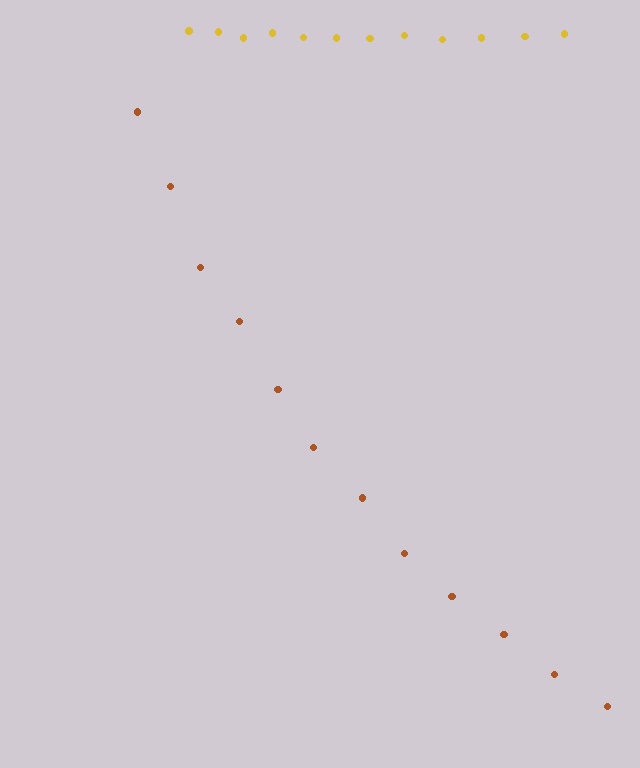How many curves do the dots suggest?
There are 2 distinct paths.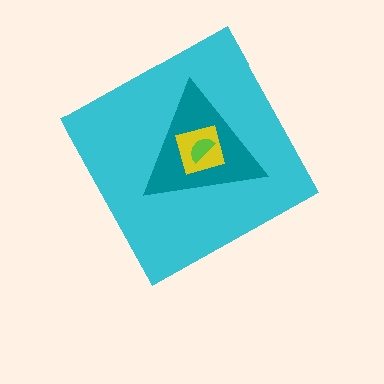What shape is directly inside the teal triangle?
The yellow square.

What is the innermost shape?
The lime semicircle.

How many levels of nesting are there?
4.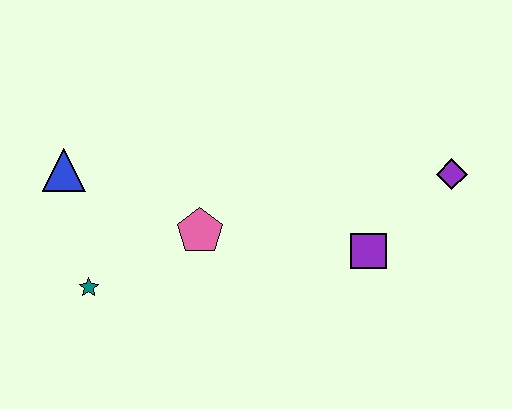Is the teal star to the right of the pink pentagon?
No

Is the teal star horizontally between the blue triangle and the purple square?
Yes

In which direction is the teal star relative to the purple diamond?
The teal star is to the left of the purple diamond.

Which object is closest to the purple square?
The purple diamond is closest to the purple square.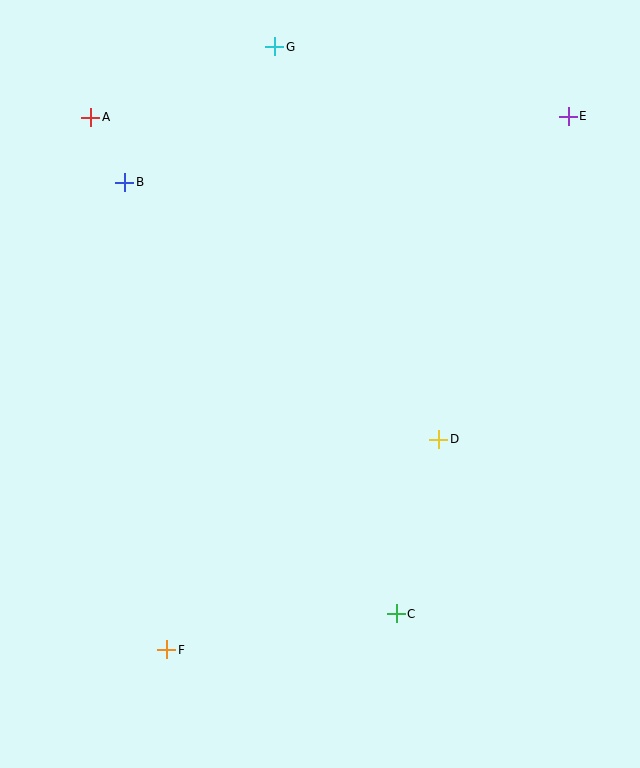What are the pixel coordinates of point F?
Point F is at (167, 650).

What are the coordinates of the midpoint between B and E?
The midpoint between B and E is at (347, 149).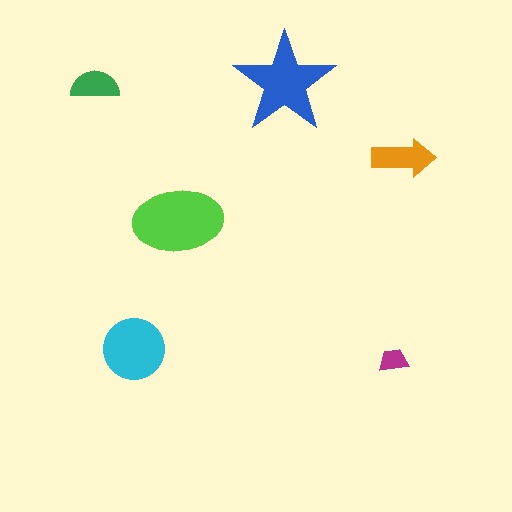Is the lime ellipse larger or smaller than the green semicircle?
Larger.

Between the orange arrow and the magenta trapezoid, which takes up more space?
The orange arrow.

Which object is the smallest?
The magenta trapezoid.